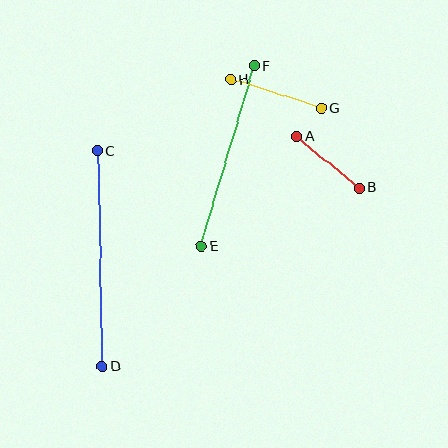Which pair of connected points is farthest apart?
Points C and D are farthest apart.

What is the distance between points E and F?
The distance is approximately 188 pixels.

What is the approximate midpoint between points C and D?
The midpoint is at approximately (100, 258) pixels.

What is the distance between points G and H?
The distance is approximately 95 pixels.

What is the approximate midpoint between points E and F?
The midpoint is at approximately (228, 156) pixels.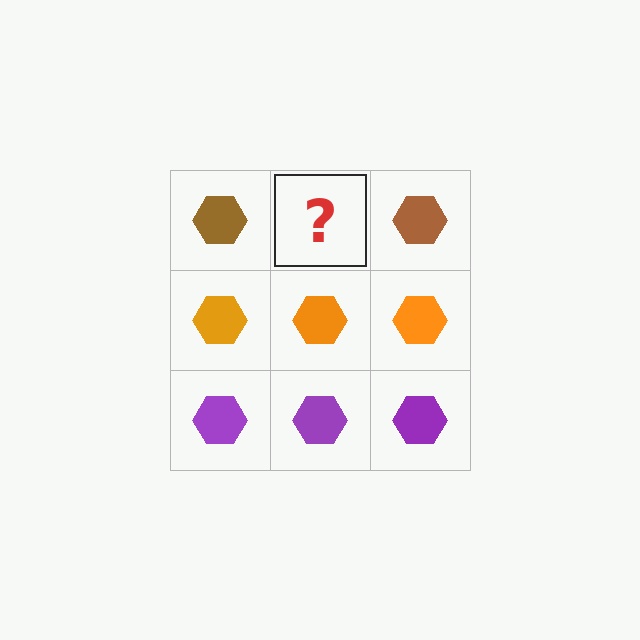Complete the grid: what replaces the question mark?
The question mark should be replaced with a brown hexagon.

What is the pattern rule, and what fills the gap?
The rule is that each row has a consistent color. The gap should be filled with a brown hexagon.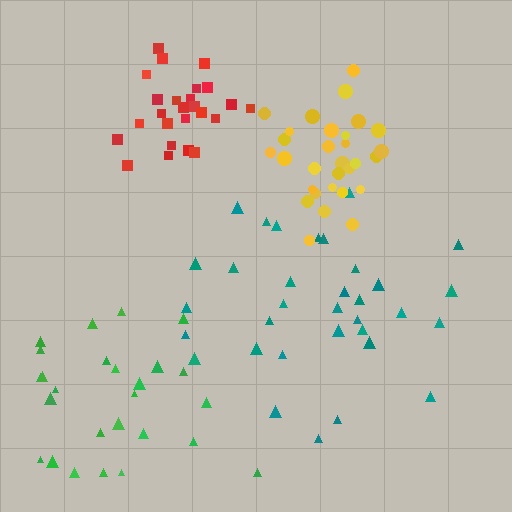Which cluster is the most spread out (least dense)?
Green.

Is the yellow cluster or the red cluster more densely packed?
Yellow.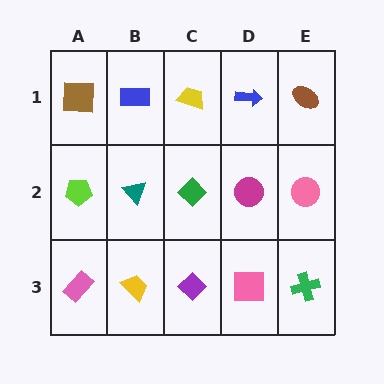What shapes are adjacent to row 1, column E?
A pink circle (row 2, column E), a blue arrow (row 1, column D).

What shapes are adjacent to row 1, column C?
A green diamond (row 2, column C), a blue rectangle (row 1, column B), a blue arrow (row 1, column D).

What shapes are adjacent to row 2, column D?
A blue arrow (row 1, column D), a pink square (row 3, column D), a green diamond (row 2, column C), a pink circle (row 2, column E).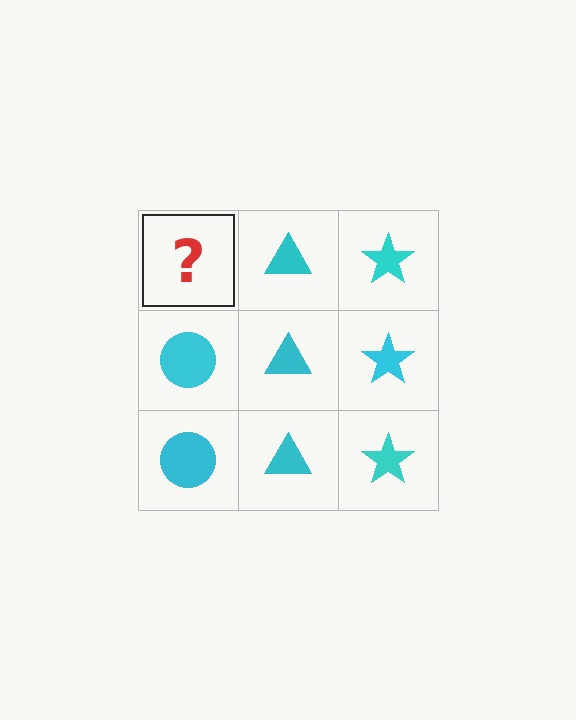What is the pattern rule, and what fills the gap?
The rule is that each column has a consistent shape. The gap should be filled with a cyan circle.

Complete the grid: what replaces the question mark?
The question mark should be replaced with a cyan circle.